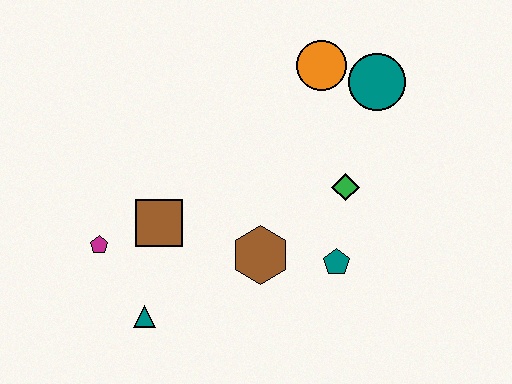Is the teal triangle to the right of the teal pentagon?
No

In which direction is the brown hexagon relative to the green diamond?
The brown hexagon is to the left of the green diamond.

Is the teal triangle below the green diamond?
Yes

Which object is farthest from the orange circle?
The teal triangle is farthest from the orange circle.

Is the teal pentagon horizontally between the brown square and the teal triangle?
No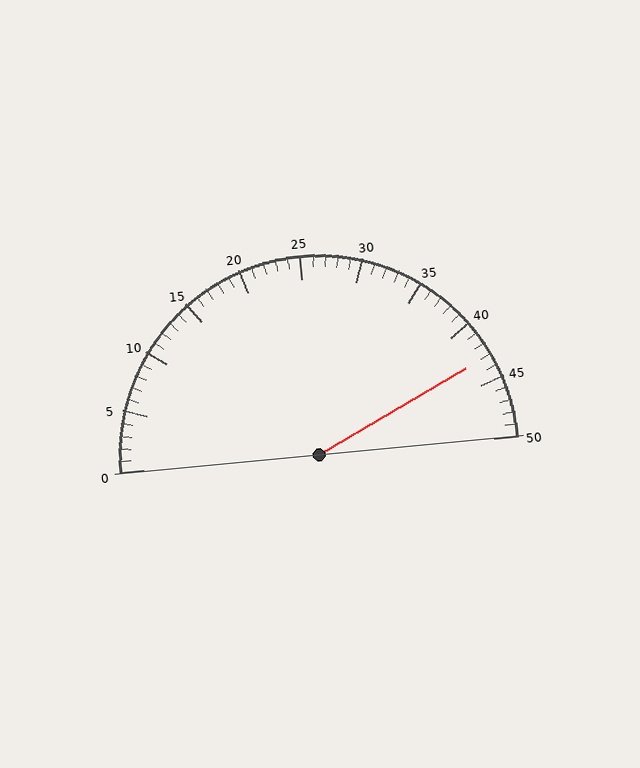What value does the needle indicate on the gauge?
The needle indicates approximately 43.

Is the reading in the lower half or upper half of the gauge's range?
The reading is in the upper half of the range (0 to 50).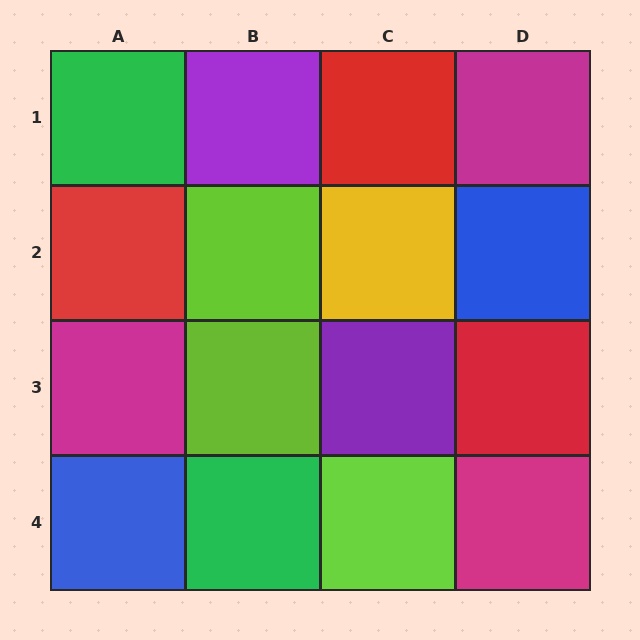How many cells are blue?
2 cells are blue.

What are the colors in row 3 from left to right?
Magenta, lime, purple, red.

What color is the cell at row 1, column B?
Purple.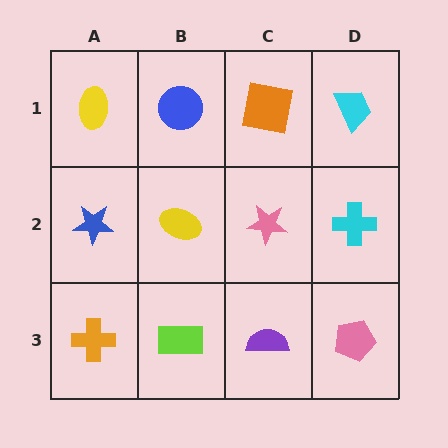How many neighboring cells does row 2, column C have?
4.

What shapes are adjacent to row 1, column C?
A pink star (row 2, column C), a blue circle (row 1, column B), a cyan trapezoid (row 1, column D).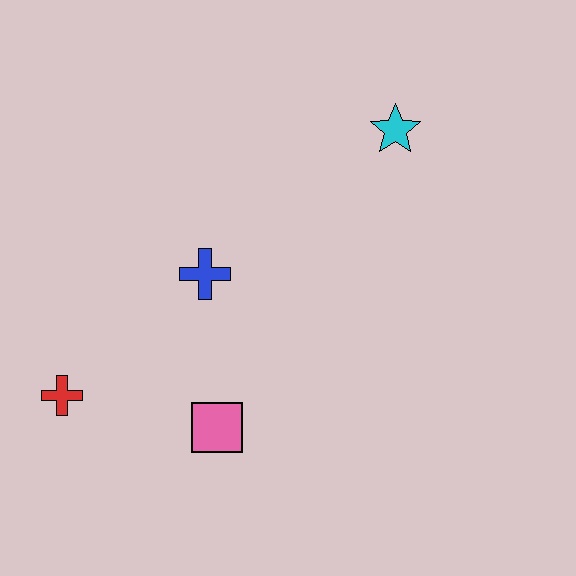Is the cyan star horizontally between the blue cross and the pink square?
No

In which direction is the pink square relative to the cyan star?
The pink square is below the cyan star.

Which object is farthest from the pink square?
The cyan star is farthest from the pink square.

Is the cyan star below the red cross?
No